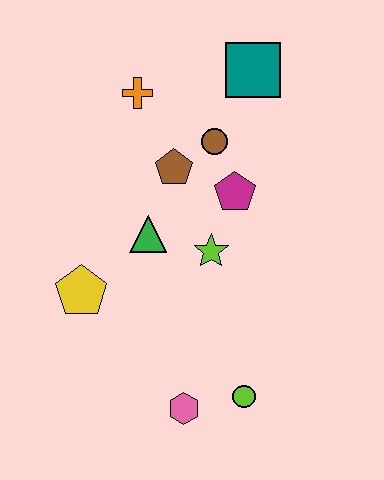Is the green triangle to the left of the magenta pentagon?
Yes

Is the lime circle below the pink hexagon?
No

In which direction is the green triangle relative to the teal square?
The green triangle is below the teal square.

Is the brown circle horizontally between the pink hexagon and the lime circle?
Yes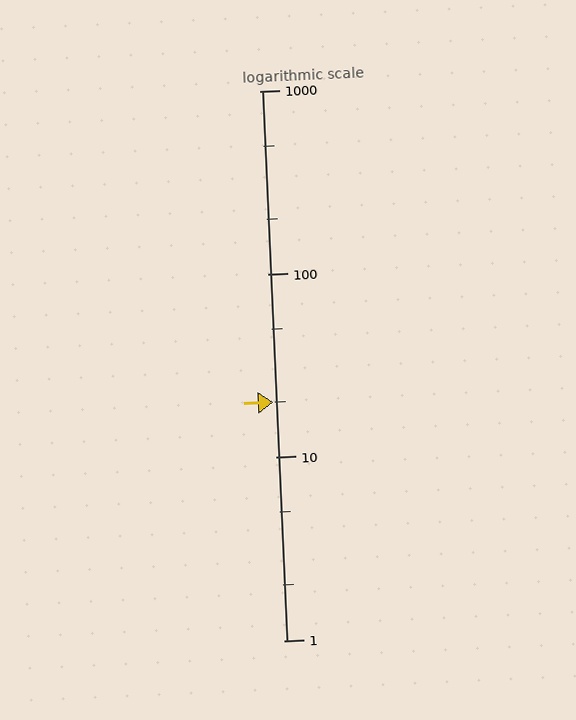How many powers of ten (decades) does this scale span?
The scale spans 3 decades, from 1 to 1000.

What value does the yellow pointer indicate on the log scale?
The pointer indicates approximately 20.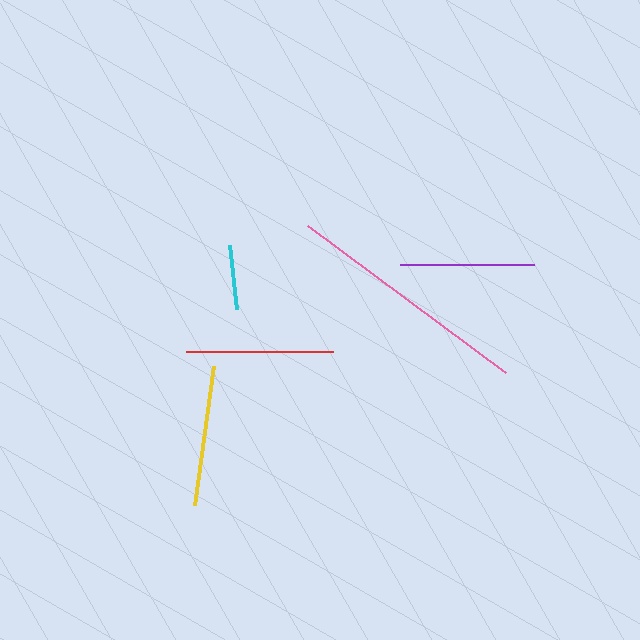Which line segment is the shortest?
The cyan line is the shortest at approximately 65 pixels.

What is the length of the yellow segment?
The yellow segment is approximately 140 pixels long.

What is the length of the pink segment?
The pink segment is approximately 247 pixels long.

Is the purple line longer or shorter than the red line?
The red line is longer than the purple line.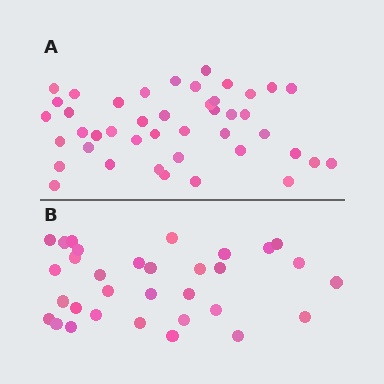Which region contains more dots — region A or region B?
Region A (the top region) has more dots.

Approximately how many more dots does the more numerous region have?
Region A has roughly 12 or so more dots than region B.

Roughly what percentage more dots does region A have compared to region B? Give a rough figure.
About 35% more.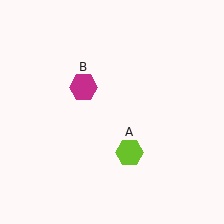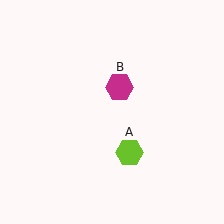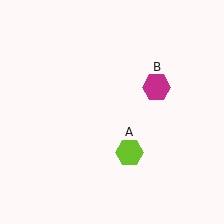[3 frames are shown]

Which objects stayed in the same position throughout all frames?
Lime hexagon (object A) remained stationary.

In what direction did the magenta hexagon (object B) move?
The magenta hexagon (object B) moved right.